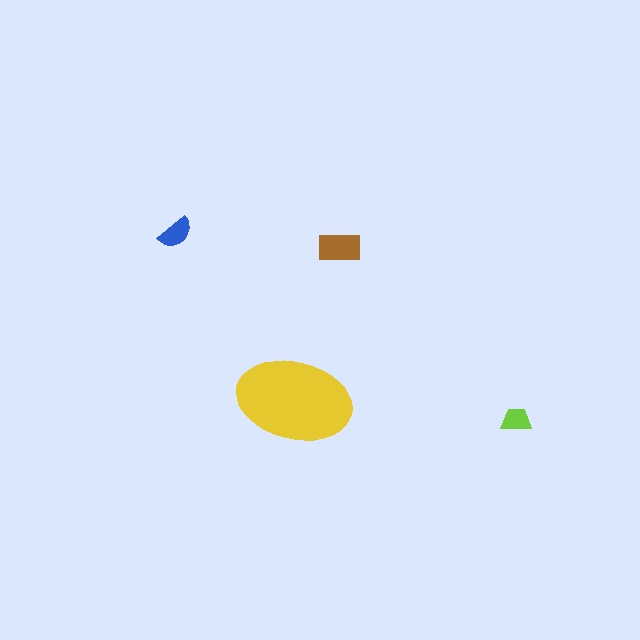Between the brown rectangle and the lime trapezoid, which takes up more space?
The brown rectangle.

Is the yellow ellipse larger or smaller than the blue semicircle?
Larger.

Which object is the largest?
The yellow ellipse.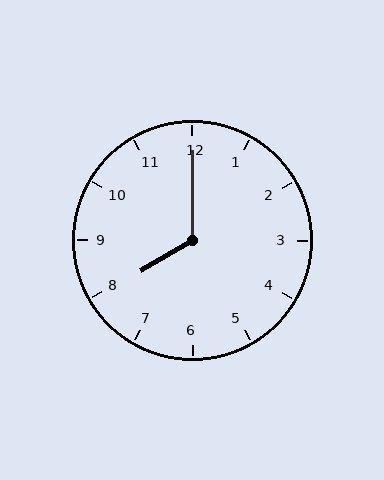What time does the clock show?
8:00.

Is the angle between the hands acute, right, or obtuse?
It is obtuse.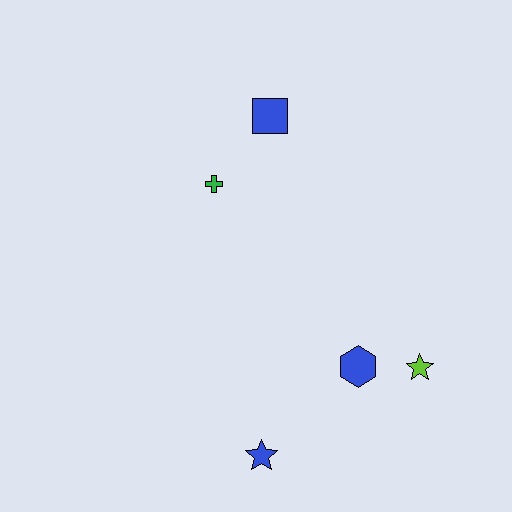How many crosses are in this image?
There is 1 cross.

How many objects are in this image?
There are 5 objects.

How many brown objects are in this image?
There are no brown objects.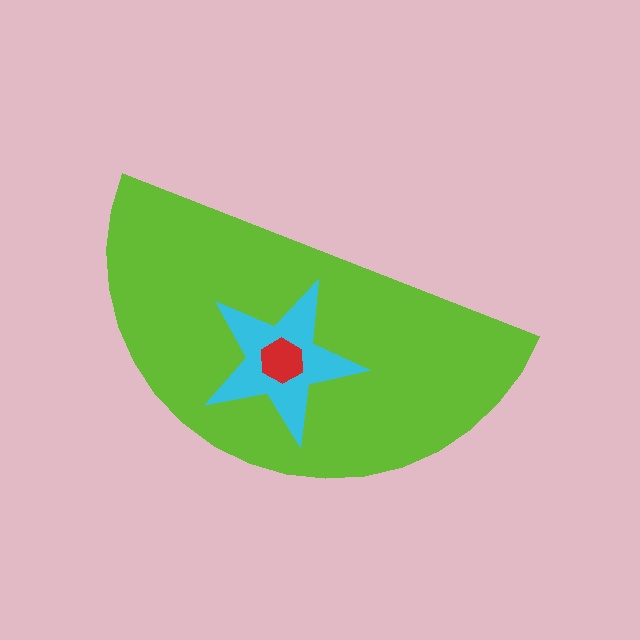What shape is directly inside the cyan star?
The red hexagon.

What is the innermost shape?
The red hexagon.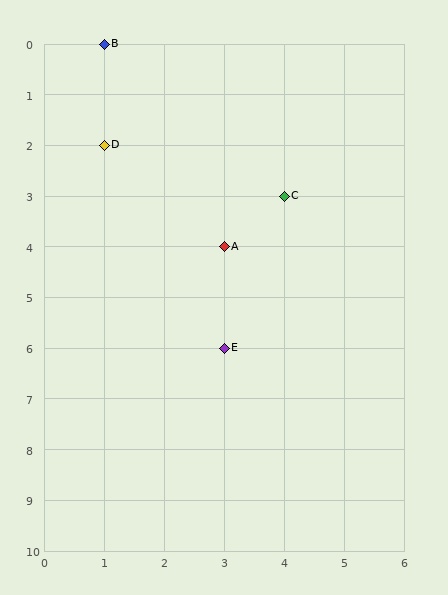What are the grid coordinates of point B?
Point B is at grid coordinates (1, 0).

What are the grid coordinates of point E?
Point E is at grid coordinates (3, 6).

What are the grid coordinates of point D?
Point D is at grid coordinates (1, 2).